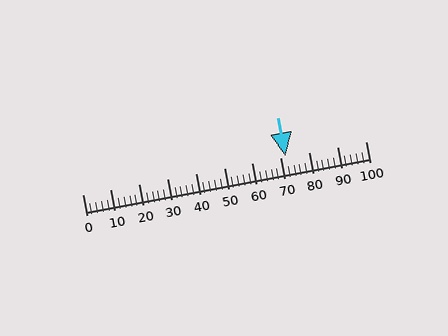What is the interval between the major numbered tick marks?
The major tick marks are spaced 10 units apart.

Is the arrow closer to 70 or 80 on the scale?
The arrow is closer to 70.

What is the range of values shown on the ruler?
The ruler shows values from 0 to 100.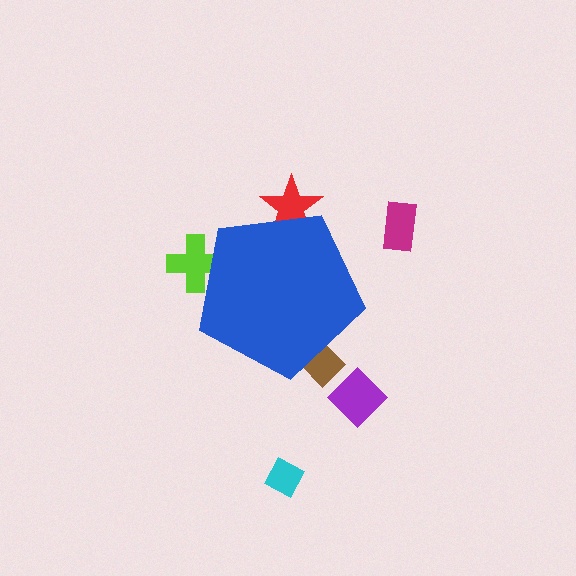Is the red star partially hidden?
Yes, the red star is partially hidden behind the blue pentagon.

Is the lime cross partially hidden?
Yes, the lime cross is partially hidden behind the blue pentagon.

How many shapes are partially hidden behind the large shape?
3 shapes are partially hidden.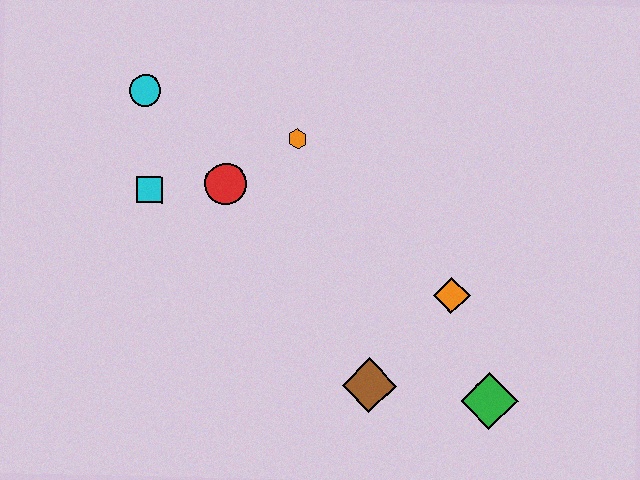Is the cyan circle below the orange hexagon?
No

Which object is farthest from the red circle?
The green diamond is farthest from the red circle.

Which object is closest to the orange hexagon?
The red circle is closest to the orange hexagon.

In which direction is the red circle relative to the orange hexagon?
The red circle is to the left of the orange hexagon.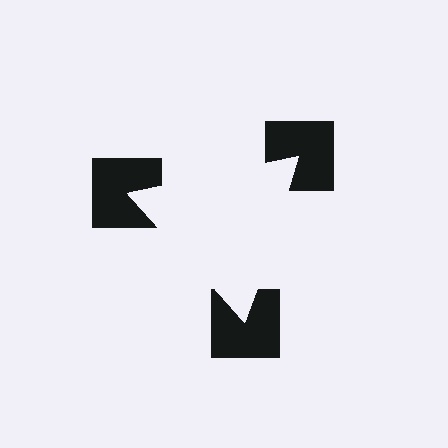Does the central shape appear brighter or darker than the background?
It typically appears slightly brighter than the background, even though no actual brightness change is drawn.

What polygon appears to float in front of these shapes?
An illusory triangle — its edges are inferred from the aligned wedge cuts in the notched squares, not physically drawn.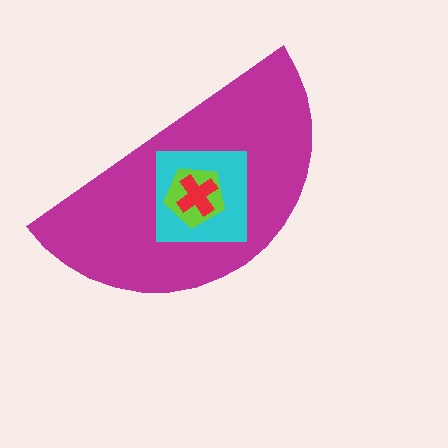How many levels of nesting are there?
4.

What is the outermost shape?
The magenta semicircle.